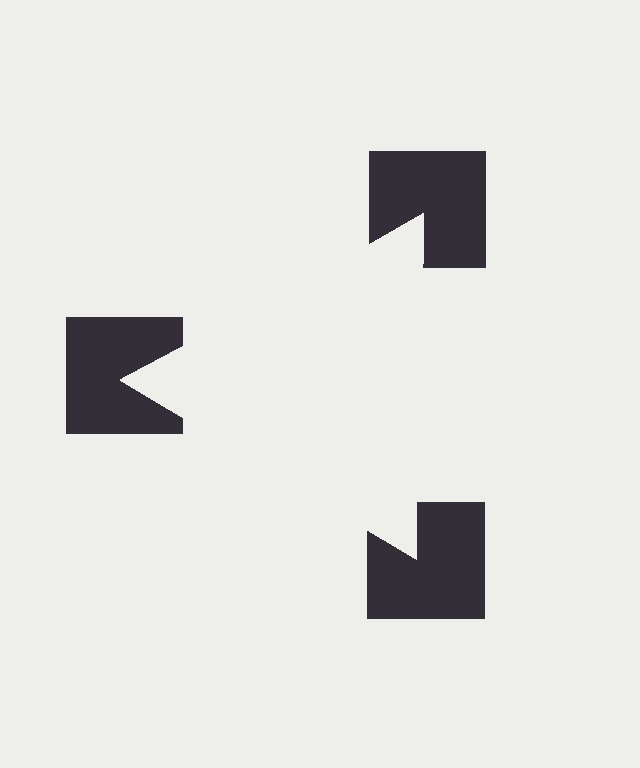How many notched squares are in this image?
There are 3 — one at each vertex of the illusory triangle.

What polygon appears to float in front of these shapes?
An illusory triangle — its edges are inferred from the aligned wedge cuts in the notched squares, not physically drawn.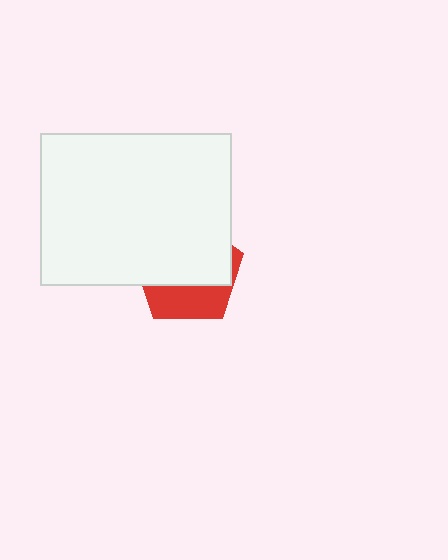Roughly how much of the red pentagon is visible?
A small part of it is visible (roughly 36%).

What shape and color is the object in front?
The object in front is a white rectangle.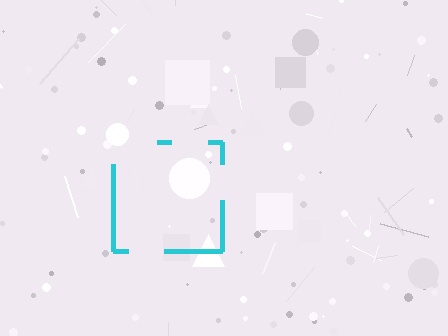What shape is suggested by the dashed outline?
The dashed outline suggests a square.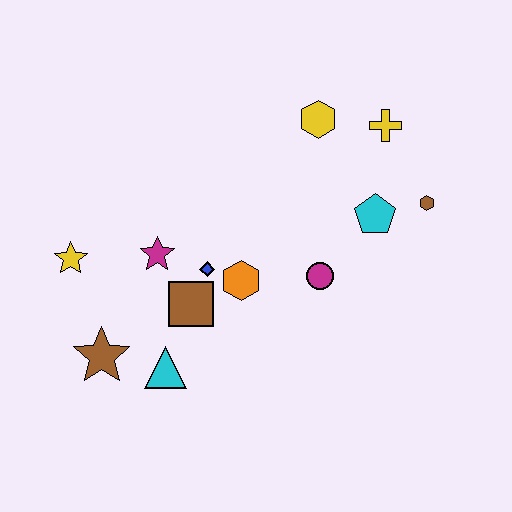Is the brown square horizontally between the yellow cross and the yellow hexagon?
No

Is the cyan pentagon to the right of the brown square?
Yes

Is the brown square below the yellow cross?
Yes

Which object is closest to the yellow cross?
The yellow hexagon is closest to the yellow cross.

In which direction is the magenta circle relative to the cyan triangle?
The magenta circle is to the right of the cyan triangle.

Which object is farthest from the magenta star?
The brown hexagon is farthest from the magenta star.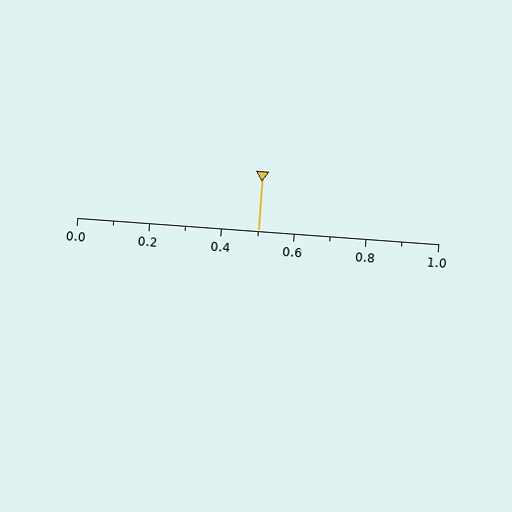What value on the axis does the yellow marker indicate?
The marker indicates approximately 0.5.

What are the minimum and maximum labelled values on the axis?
The axis runs from 0.0 to 1.0.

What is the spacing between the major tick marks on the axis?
The major ticks are spaced 0.2 apart.